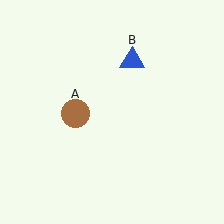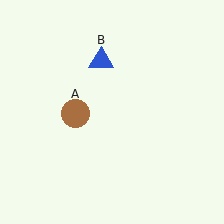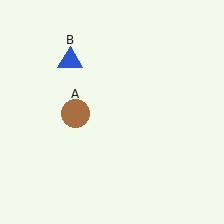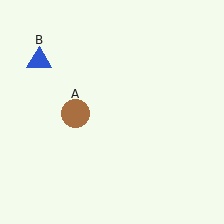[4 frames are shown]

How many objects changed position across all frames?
1 object changed position: blue triangle (object B).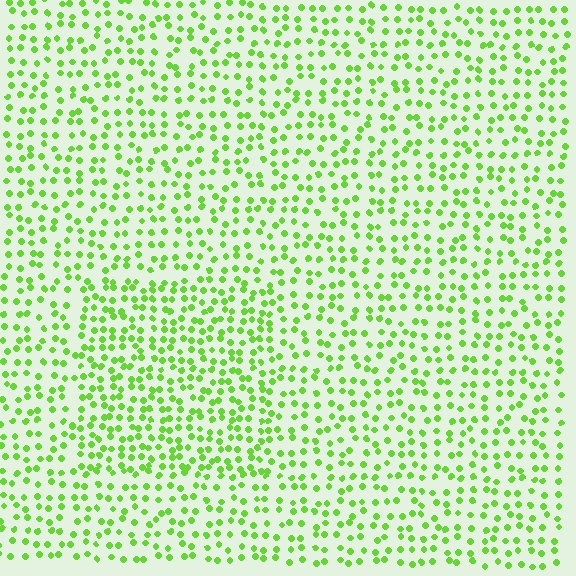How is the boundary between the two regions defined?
The boundary is defined by a change in element density (approximately 1.5x ratio). All elements are the same color, size, and shape.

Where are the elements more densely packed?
The elements are more densely packed inside the rectangle boundary.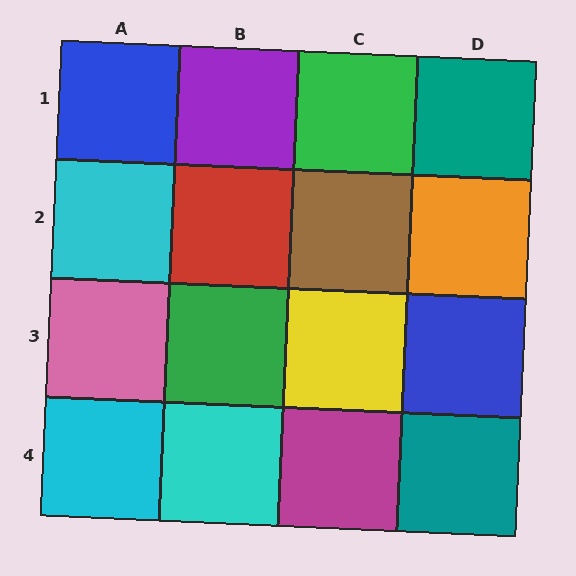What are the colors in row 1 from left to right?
Blue, purple, green, teal.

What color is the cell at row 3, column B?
Green.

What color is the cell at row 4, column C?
Magenta.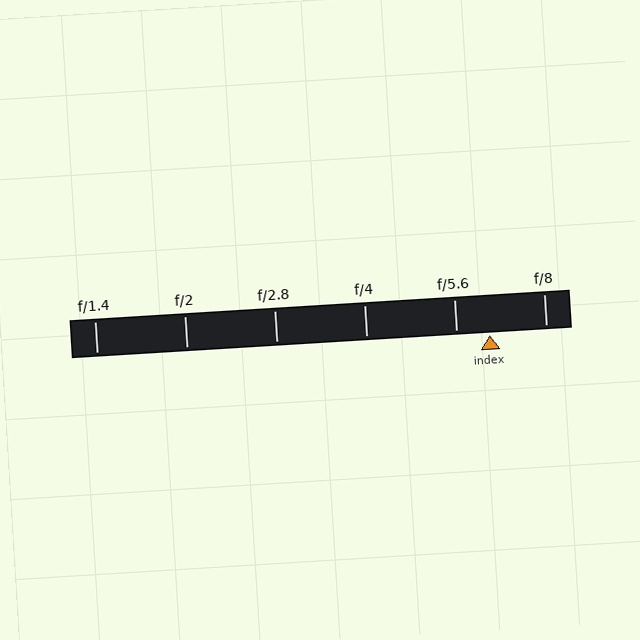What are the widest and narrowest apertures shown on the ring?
The widest aperture shown is f/1.4 and the narrowest is f/8.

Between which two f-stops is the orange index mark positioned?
The index mark is between f/5.6 and f/8.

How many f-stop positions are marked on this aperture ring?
There are 6 f-stop positions marked.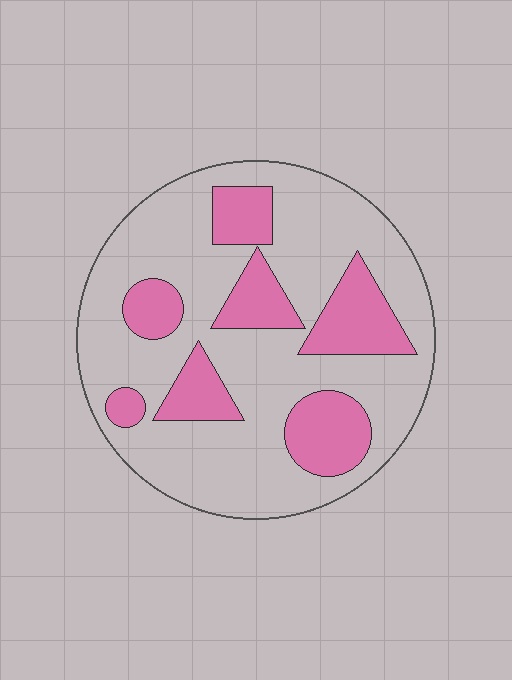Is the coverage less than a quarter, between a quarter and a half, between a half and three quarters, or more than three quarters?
Between a quarter and a half.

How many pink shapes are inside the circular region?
7.